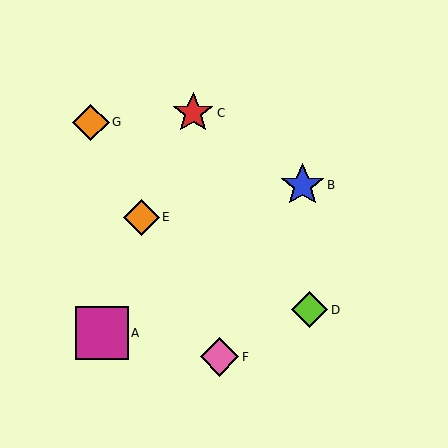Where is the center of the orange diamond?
The center of the orange diamond is at (91, 122).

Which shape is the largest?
The magenta square (labeled A) is the largest.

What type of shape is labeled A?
Shape A is a magenta square.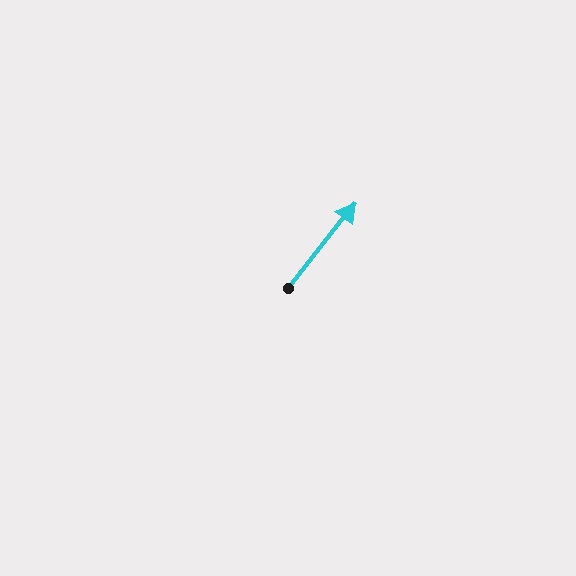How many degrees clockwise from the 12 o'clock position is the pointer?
Approximately 38 degrees.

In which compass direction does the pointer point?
Northeast.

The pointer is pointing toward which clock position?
Roughly 1 o'clock.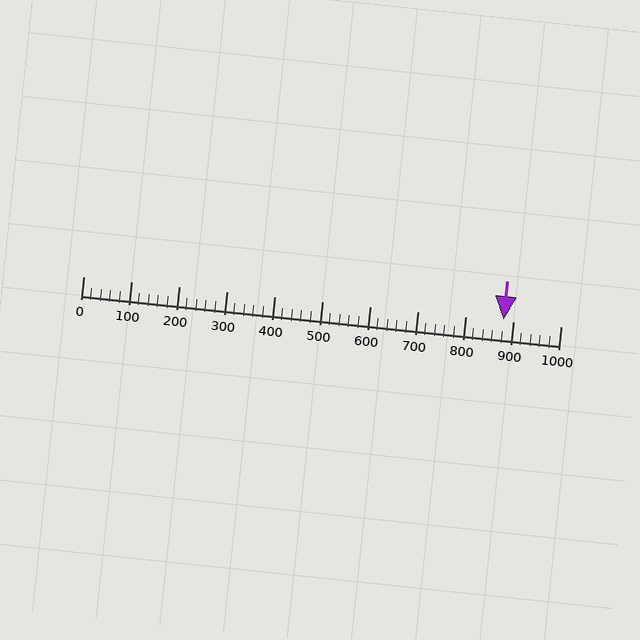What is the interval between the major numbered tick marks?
The major tick marks are spaced 100 units apart.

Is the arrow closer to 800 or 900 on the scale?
The arrow is closer to 900.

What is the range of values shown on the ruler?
The ruler shows values from 0 to 1000.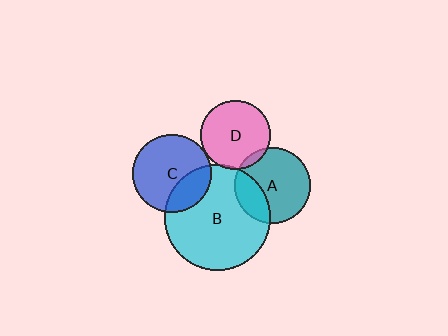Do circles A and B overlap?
Yes.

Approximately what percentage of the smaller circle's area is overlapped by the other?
Approximately 25%.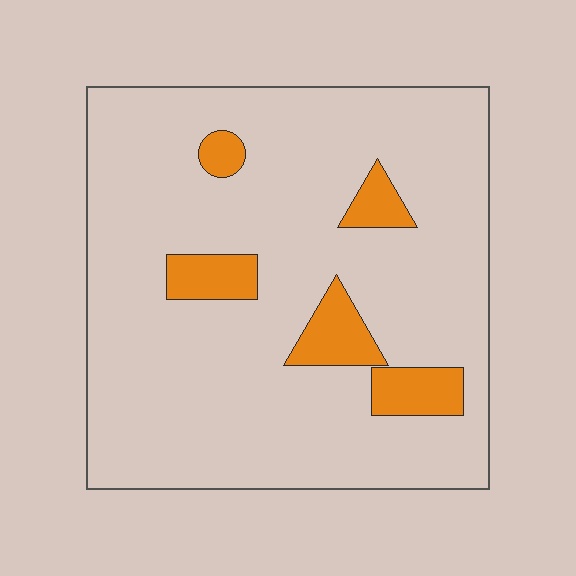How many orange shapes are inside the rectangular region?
5.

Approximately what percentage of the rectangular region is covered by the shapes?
Approximately 10%.